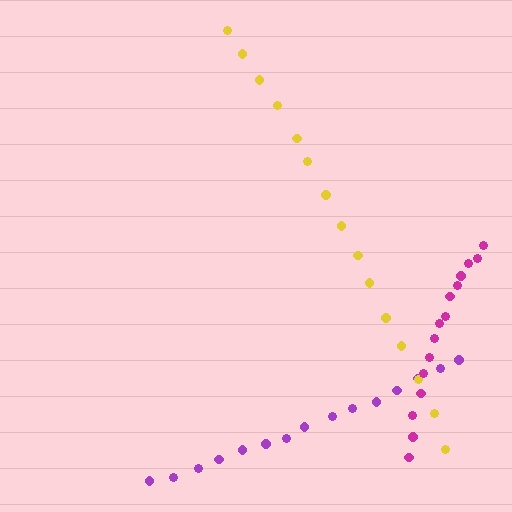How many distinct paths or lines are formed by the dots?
There are 3 distinct paths.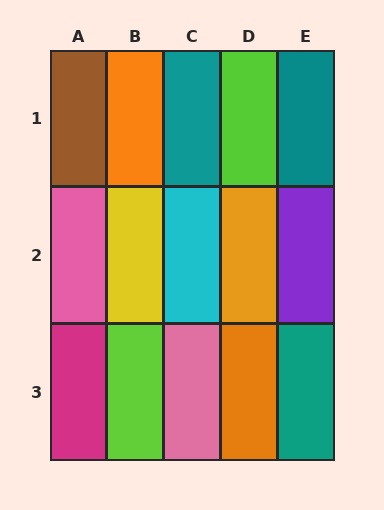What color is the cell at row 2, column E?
Purple.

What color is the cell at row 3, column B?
Lime.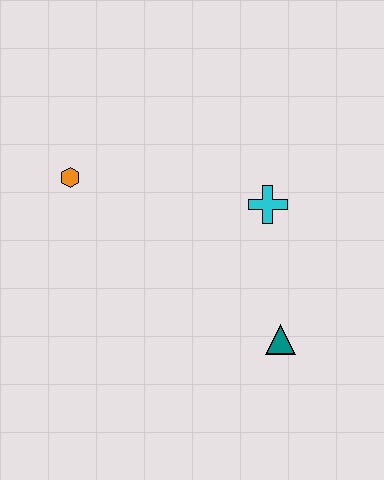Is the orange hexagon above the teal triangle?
Yes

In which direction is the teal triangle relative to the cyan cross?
The teal triangle is below the cyan cross.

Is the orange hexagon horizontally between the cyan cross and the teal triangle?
No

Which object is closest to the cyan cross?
The teal triangle is closest to the cyan cross.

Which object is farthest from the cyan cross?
The orange hexagon is farthest from the cyan cross.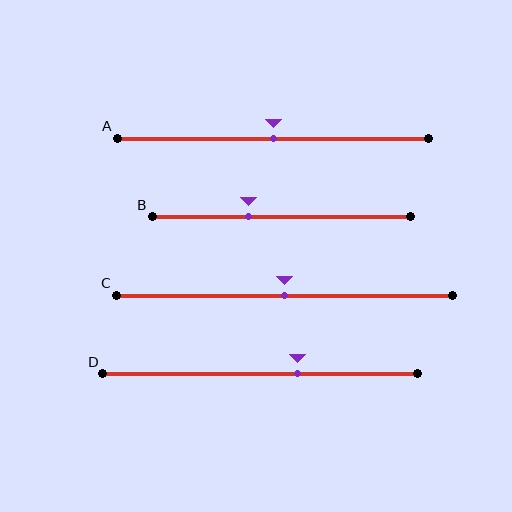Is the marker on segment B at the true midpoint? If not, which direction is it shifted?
No, the marker on segment B is shifted to the left by about 13% of the segment length.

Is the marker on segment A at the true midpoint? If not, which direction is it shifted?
Yes, the marker on segment A is at the true midpoint.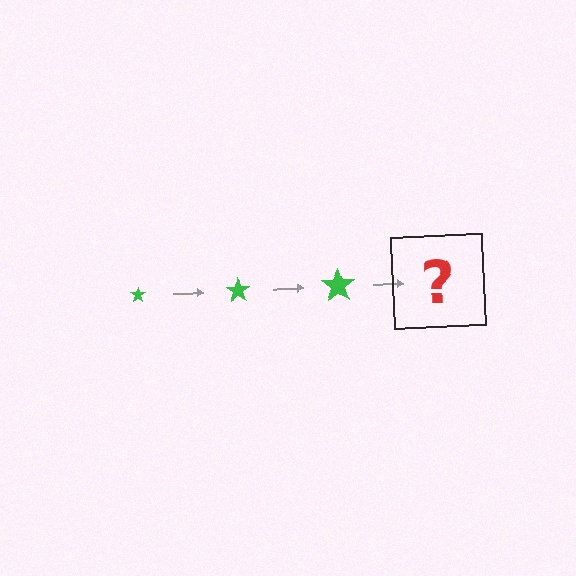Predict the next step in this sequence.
The next step is a green star, larger than the previous one.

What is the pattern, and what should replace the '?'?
The pattern is that the star gets progressively larger each step. The '?' should be a green star, larger than the previous one.